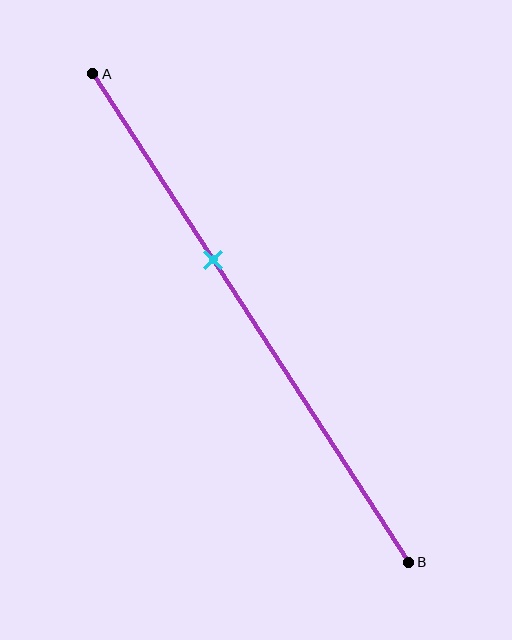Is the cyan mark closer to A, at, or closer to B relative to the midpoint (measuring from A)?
The cyan mark is closer to point A than the midpoint of segment AB.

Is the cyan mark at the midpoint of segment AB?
No, the mark is at about 40% from A, not at the 50% midpoint.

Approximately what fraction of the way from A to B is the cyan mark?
The cyan mark is approximately 40% of the way from A to B.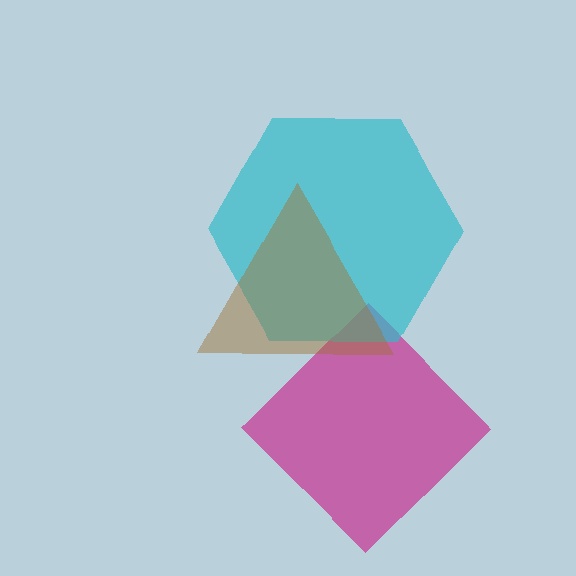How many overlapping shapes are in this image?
There are 3 overlapping shapes in the image.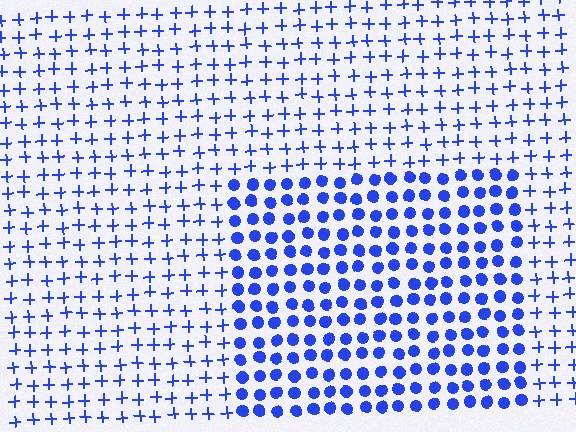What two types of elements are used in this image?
The image uses circles inside the rectangle region and plus signs outside it.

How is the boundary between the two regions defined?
The boundary is defined by a change in element shape: circles inside vs. plus signs outside. All elements share the same color and spacing.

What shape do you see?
I see a rectangle.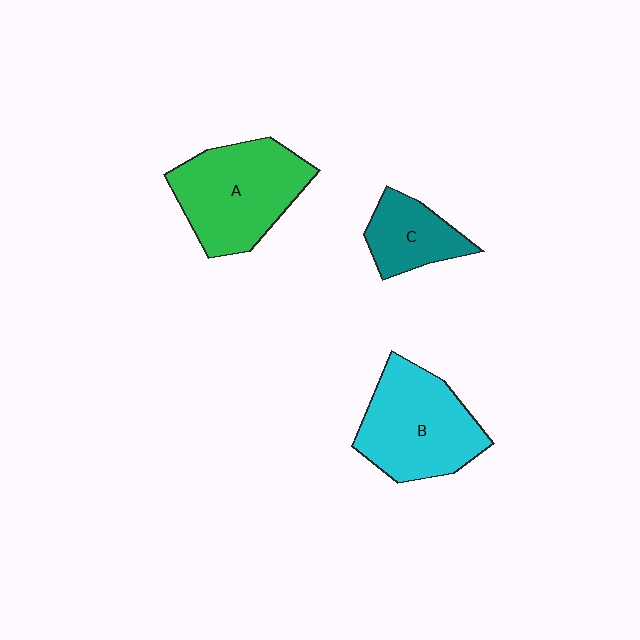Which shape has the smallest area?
Shape C (teal).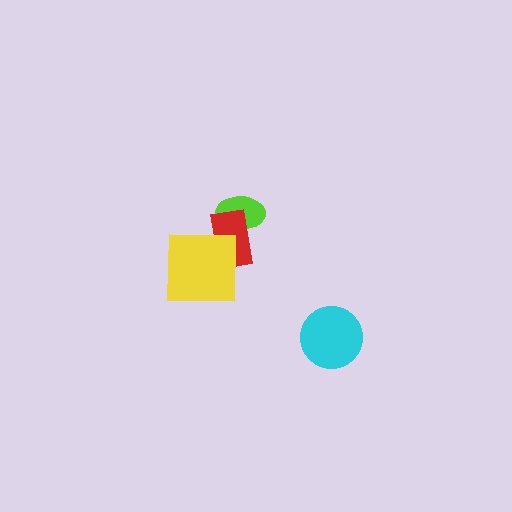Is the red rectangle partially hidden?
Yes, it is partially covered by another shape.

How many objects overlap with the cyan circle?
0 objects overlap with the cyan circle.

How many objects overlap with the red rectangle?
2 objects overlap with the red rectangle.